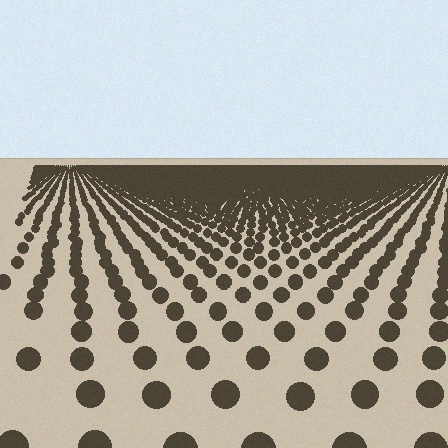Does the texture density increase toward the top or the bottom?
Density increases toward the top.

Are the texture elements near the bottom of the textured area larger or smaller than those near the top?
Larger. Near the bottom, elements are closer to the viewer and appear at a bigger on-screen size.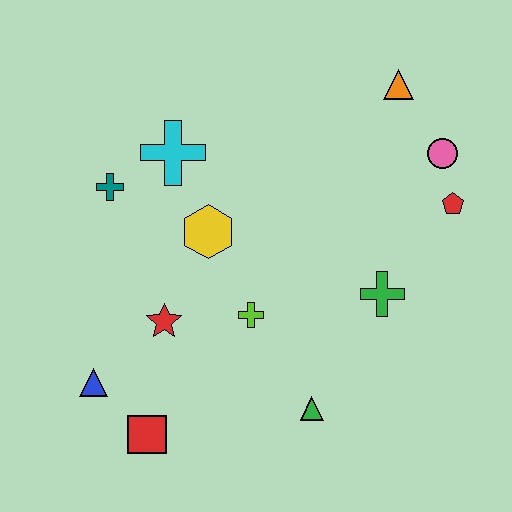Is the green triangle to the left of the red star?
No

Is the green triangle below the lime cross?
Yes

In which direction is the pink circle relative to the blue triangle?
The pink circle is to the right of the blue triangle.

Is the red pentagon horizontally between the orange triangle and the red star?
No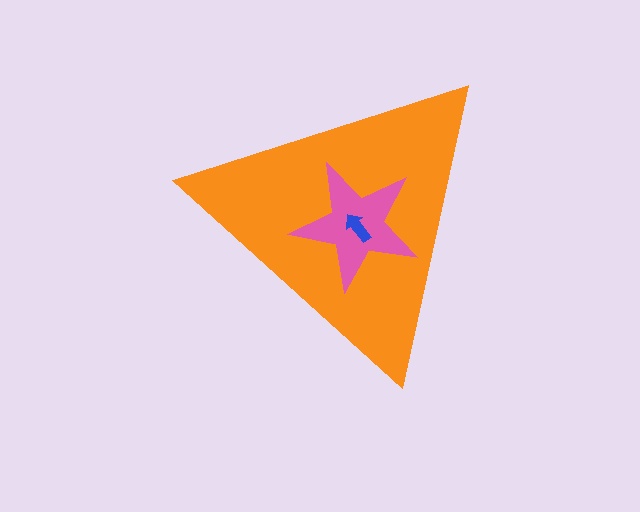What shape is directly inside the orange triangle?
The pink star.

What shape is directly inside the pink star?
The blue arrow.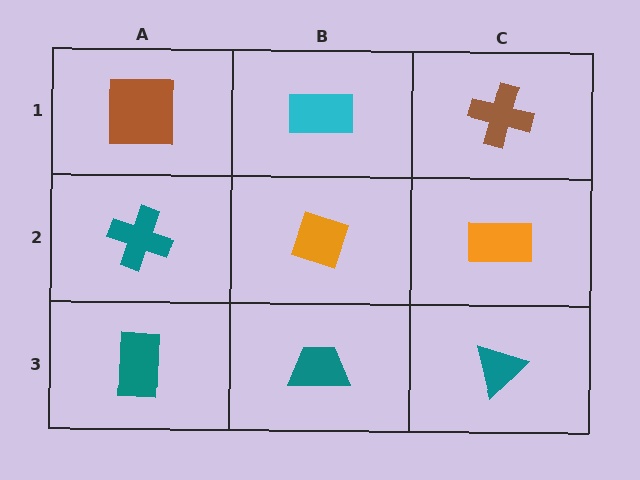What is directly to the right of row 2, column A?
An orange diamond.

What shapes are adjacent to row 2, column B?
A cyan rectangle (row 1, column B), a teal trapezoid (row 3, column B), a teal cross (row 2, column A), an orange rectangle (row 2, column C).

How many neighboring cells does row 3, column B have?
3.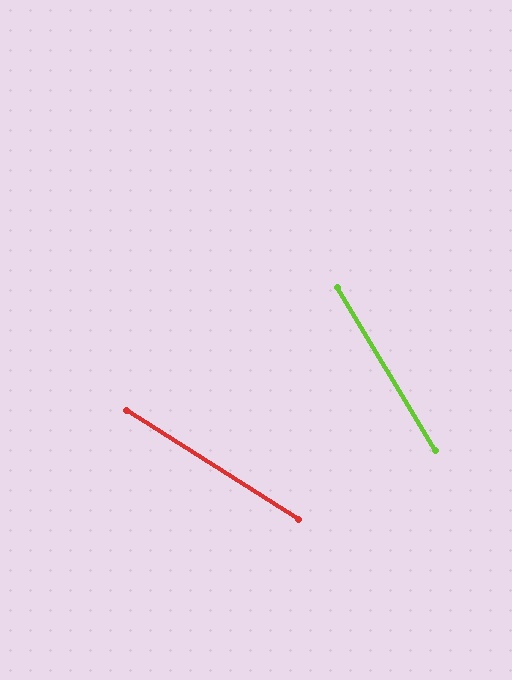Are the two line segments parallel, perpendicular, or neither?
Neither parallel nor perpendicular — they differ by about 27°.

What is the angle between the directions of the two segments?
Approximately 27 degrees.